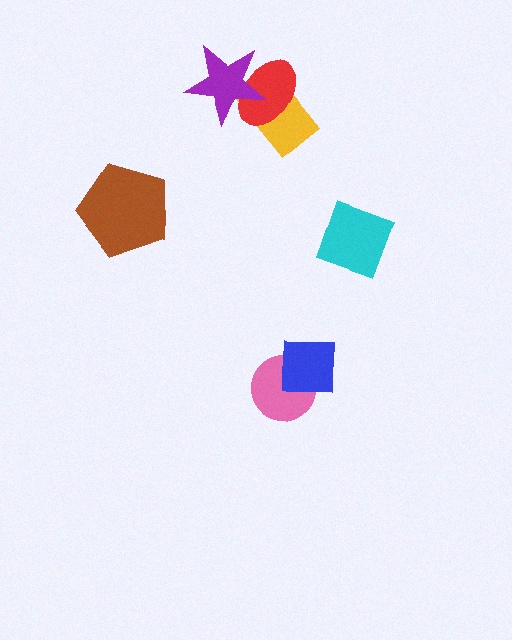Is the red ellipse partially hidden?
Yes, it is partially covered by another shape.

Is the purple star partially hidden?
No, no other shape covers it.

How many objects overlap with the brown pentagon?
0 objects overlap with the brown pentagon.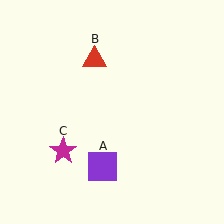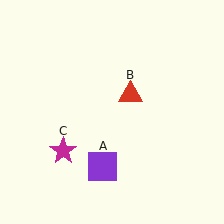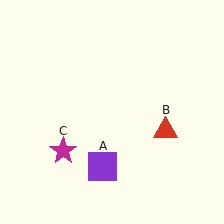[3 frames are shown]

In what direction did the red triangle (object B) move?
The red triangle (object B) moved down and to the right.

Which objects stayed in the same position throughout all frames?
Purple square (object A) and magenta star (object C) remained stationary.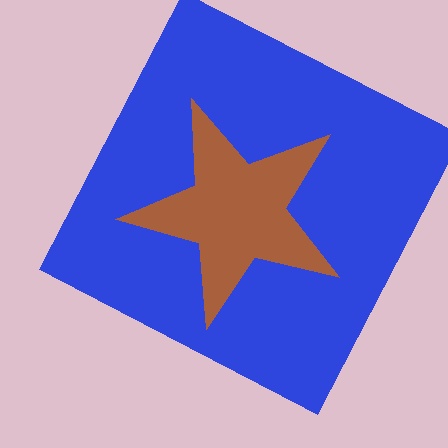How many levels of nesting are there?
2.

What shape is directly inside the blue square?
The brown star.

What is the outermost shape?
The blue square.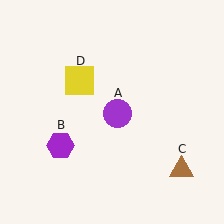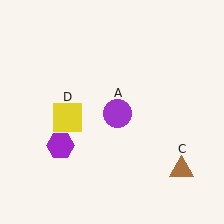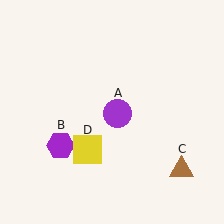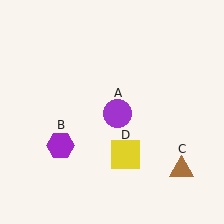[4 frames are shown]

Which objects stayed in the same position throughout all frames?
Purple circle (object A) and purple hexagon (object B) and brown triangle (object C) remained stationary.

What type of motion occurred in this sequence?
The yellow square (object D) rotated counterclockwise around the center of the scene.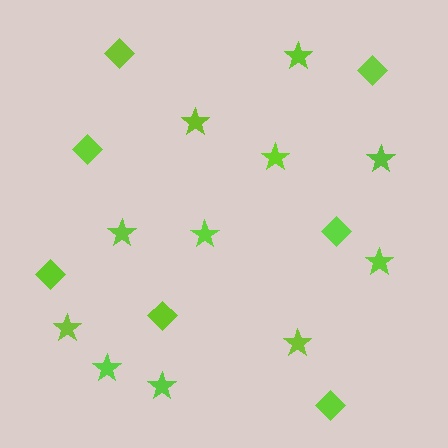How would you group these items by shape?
There are 2 groups: one group of stars (11) and one group of diamonds (7).